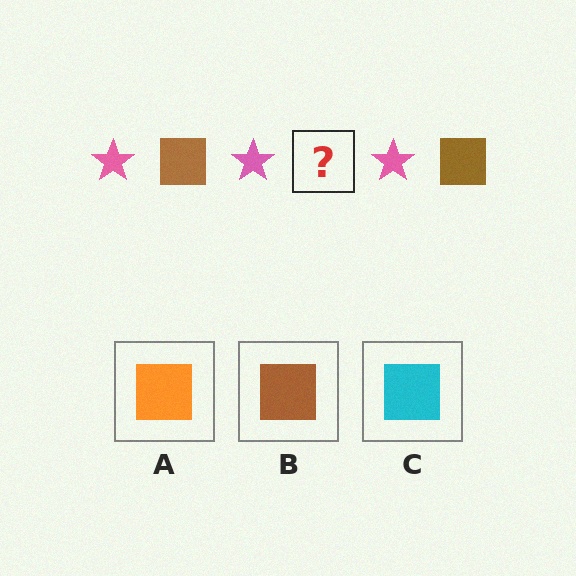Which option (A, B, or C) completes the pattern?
B.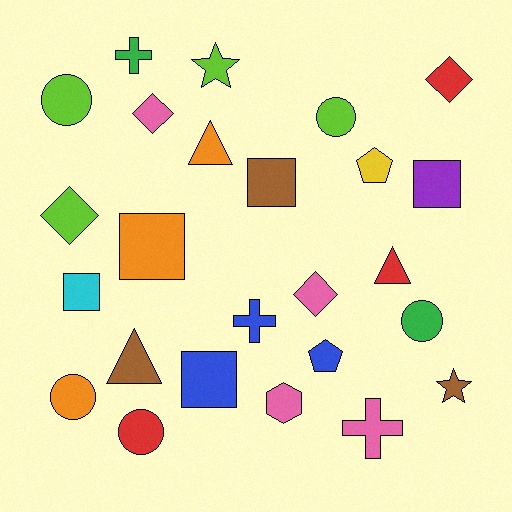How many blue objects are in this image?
There are 3 blue objects.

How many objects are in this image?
There are 25 objects.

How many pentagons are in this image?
There are 2 pentagons.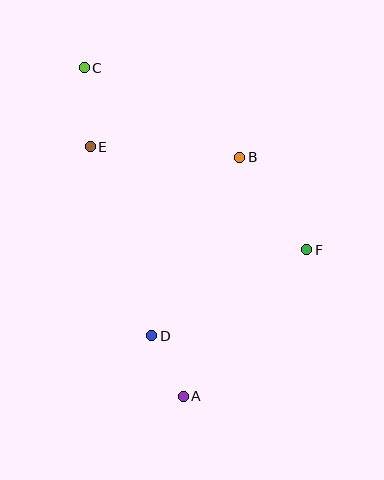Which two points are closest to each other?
Points A and D are closest to each other.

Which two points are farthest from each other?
Points A and C are farthest from each other.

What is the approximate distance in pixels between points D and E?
The distance between D and E is approximately 199 pixels.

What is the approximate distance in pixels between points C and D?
The distance between C and D is approximately 277 pixels.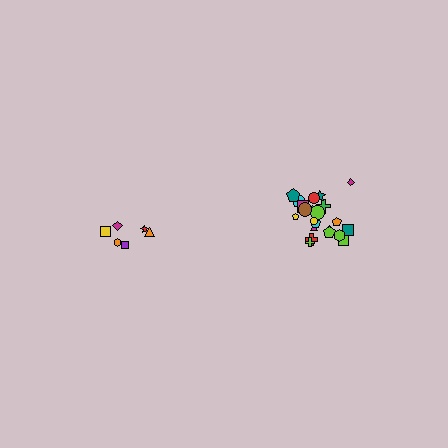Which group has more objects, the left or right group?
The right group.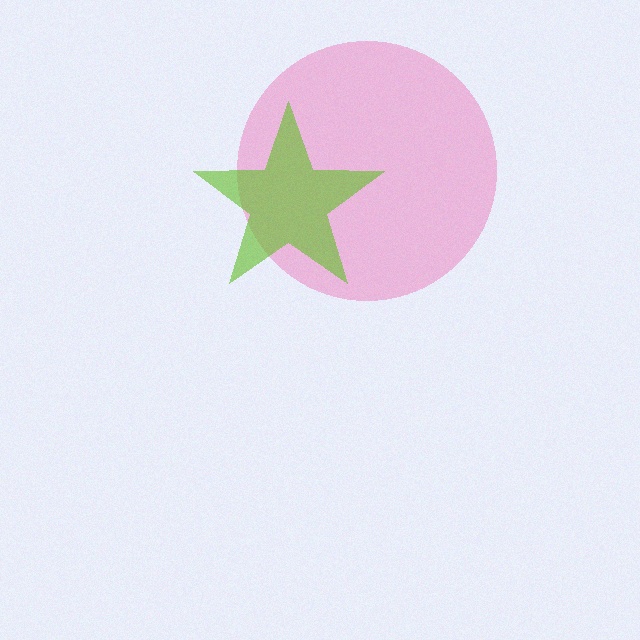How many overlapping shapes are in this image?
There are 2 overlapping shapes in the image.